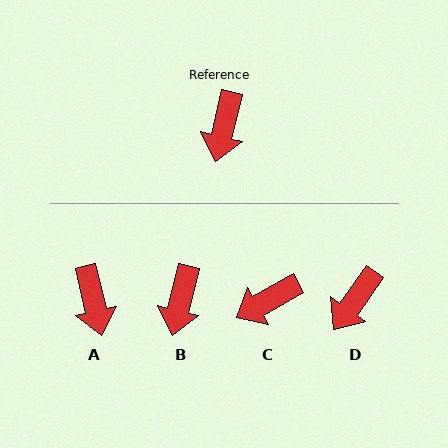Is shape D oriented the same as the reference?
No, it is off by about 22 degrees.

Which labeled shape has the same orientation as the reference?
B.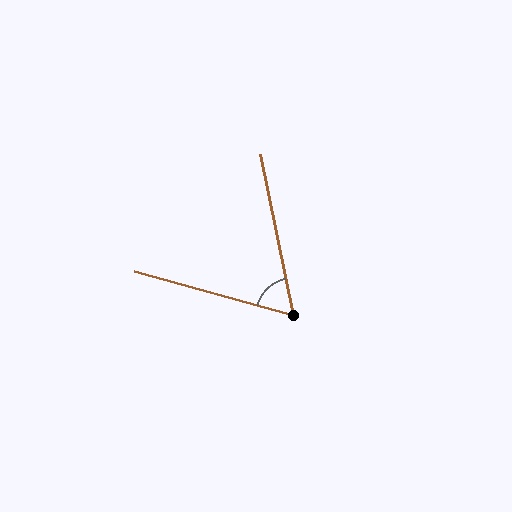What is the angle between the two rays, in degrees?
Approximately 63 degrees.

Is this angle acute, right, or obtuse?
It is acute.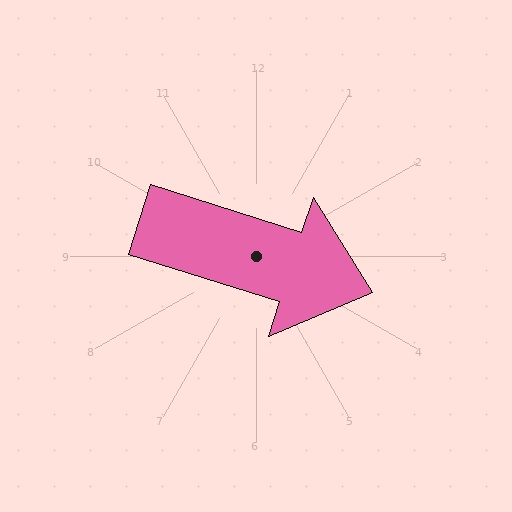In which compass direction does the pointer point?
East.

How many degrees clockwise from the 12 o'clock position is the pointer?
Approximately 108 degrees.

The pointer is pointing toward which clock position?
Roughly 4 o'clock.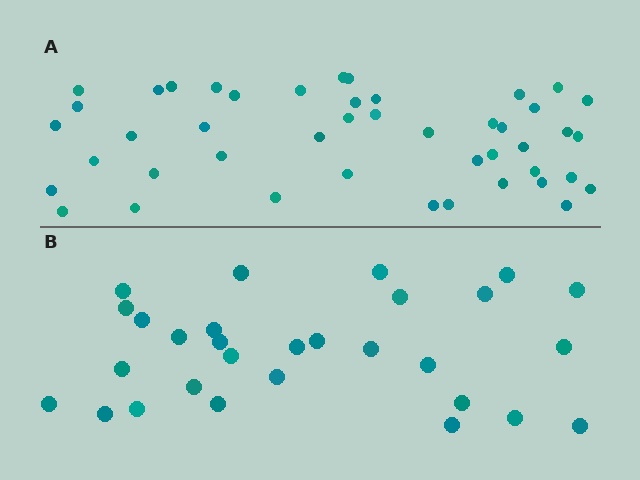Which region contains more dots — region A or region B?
Region A (the top region) has more dots.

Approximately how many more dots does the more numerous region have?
Region A has approximately 15 more dots than region B.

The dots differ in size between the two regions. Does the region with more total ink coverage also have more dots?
No. Region B has more total ink coverage because its dots are larger, but region A actually contains more individual dots. Total area can be misleading — the number of items is what matters here.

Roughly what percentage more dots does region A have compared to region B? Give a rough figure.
About 55% more.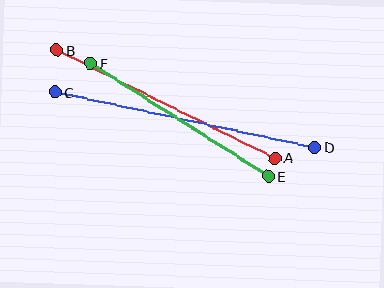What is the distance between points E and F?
The distance is approximately 211 pixels.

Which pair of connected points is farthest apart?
Points C and D are farthest apart.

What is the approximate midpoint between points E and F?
The midpoint is at approximately (179, 120) pixels.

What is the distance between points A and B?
The distance is approximately 243 pixels.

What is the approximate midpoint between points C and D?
The midpoint is at approximately (185, 120) pixels.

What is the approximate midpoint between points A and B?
The midpoint is at approximately (166, 104) pixels.